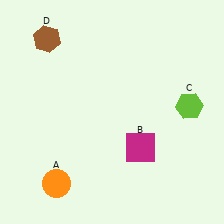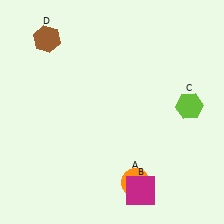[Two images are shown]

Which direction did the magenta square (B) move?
The magenta square (B) moved down.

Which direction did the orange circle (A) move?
The orange circle (A) moved right.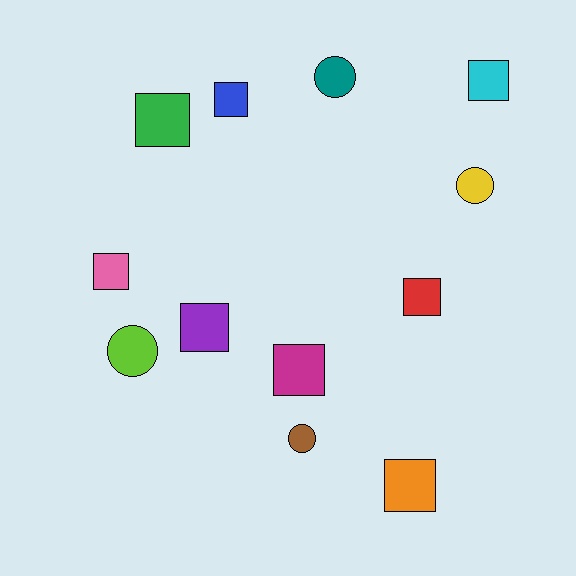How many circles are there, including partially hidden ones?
There are 4 circles.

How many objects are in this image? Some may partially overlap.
There are 12 objects.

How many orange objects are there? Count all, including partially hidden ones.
There is 1 orange object.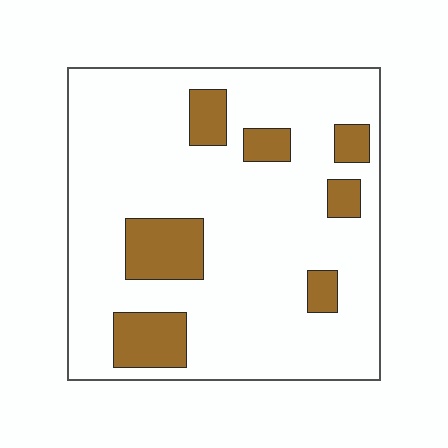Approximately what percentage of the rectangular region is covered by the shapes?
Approximately 15%.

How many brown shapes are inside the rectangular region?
7.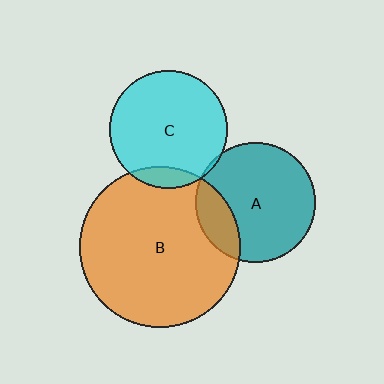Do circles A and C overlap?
Yes.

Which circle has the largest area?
Circle B (orange).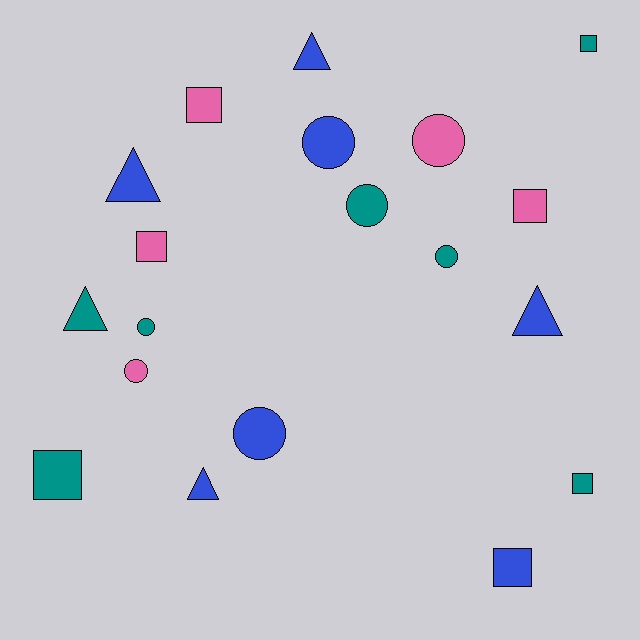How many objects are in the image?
There are 19 objects.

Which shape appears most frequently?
Circle, with 7 objects.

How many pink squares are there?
There are 3 pink squares.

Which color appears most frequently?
Teal, with 7 objects.